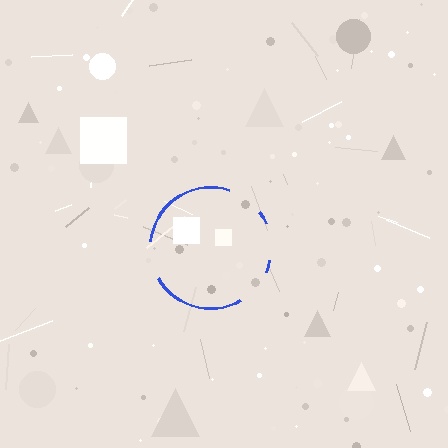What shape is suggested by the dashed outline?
The dashed outline suggests a circle.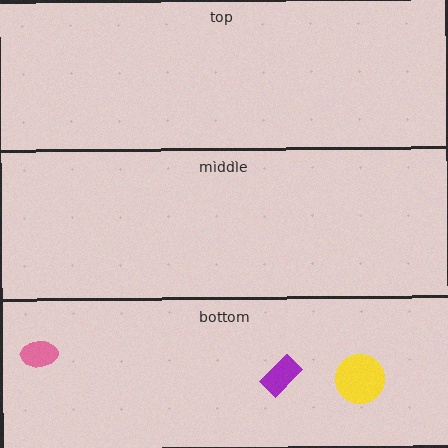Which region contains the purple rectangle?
The bottom region.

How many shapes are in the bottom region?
3.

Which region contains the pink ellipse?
The bottom region.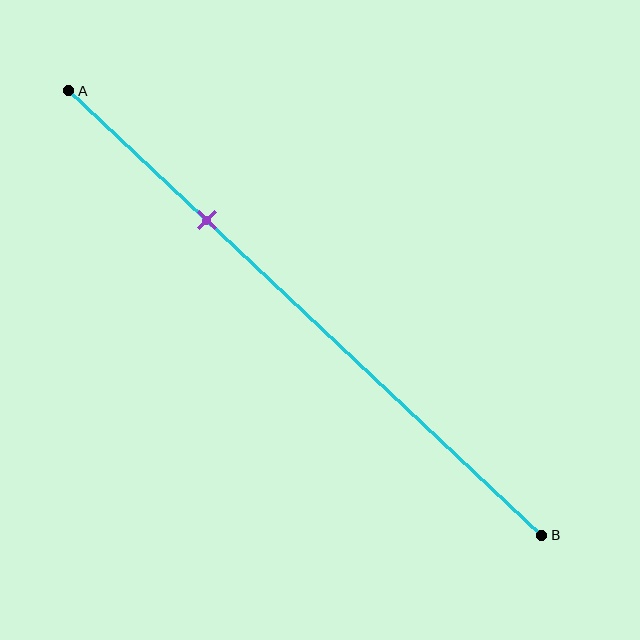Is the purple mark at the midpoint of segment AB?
No, the mark is at about 30% from A, not at the 50% midpoint.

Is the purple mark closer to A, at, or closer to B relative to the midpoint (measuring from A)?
The purple mark is closer to point A than the midpoint of segment AB.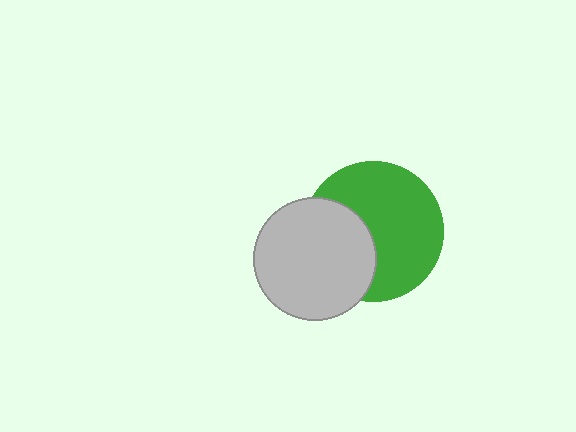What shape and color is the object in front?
The object in front is a light gray circle.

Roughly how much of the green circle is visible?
About half of it is visible (roughly 65%).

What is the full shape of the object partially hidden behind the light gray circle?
The partially hidden object is a green circle.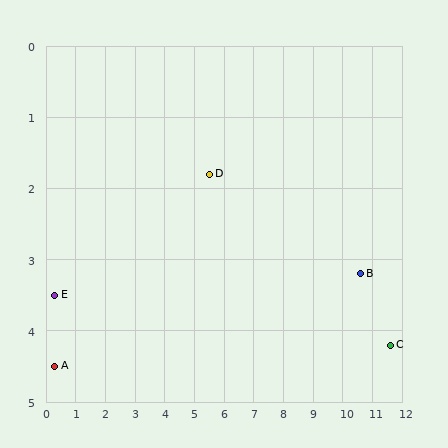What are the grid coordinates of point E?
Point E is at approximately (0.3, 3.5).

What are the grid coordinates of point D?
Point D is at approximately (5.5, 1.8).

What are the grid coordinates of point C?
Point C is at approximately (11.6, 4.2).